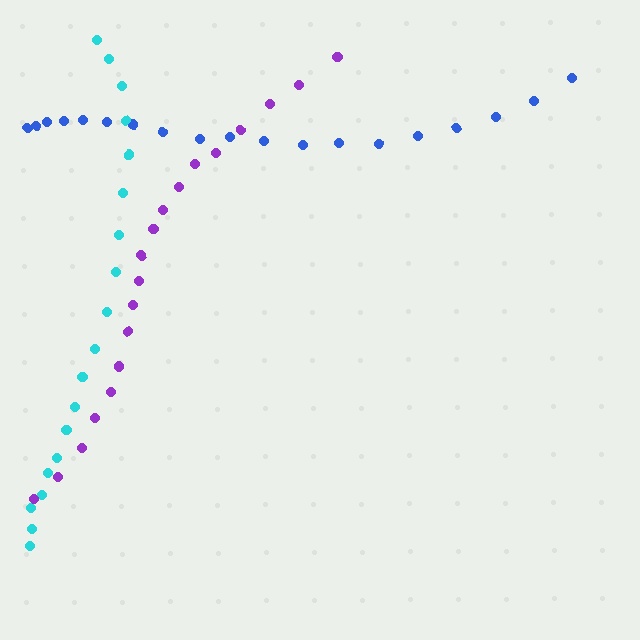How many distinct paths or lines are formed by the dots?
There are 3 distinct paths.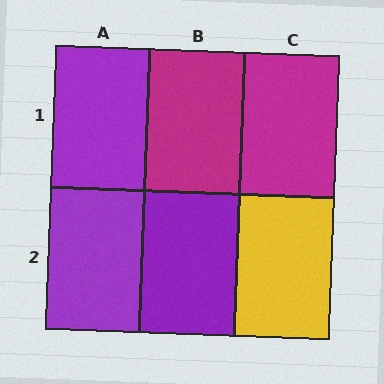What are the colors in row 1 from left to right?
Purple, magenta, magenta.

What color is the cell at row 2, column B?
Purple.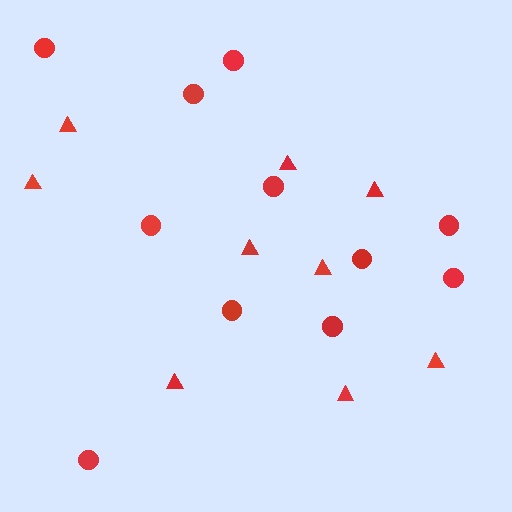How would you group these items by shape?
There are 2 groups: one group of circles (11) and one group of triangles (9).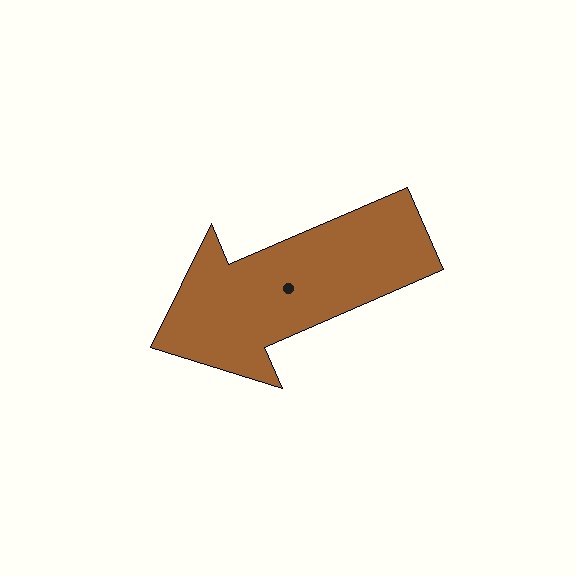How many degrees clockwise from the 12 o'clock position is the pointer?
Approximately 247 degrees.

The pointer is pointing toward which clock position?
Roughly 8 o'clock.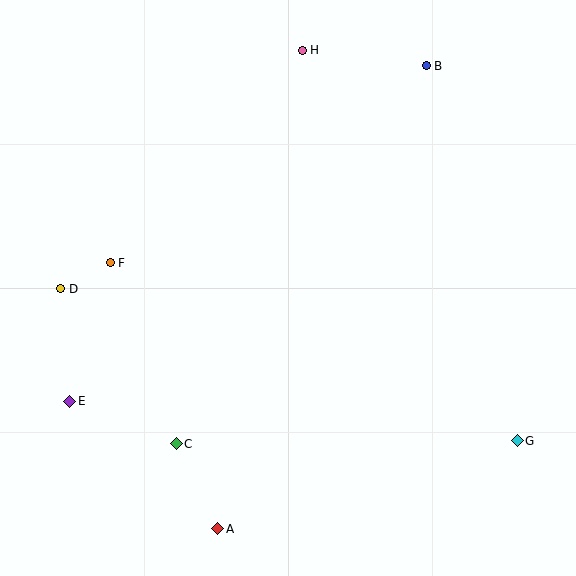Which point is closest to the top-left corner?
Point F is closest to the top-left corner.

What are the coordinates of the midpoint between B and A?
The midpoint between B and A is at (322, 297).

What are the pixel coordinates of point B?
Point B is at (426, 66).